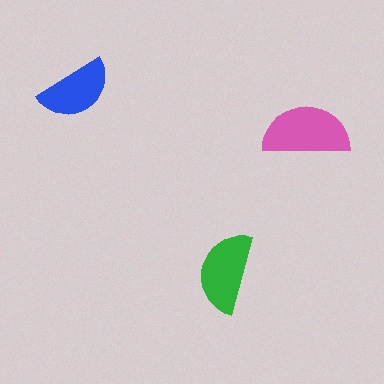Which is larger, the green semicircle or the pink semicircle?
The pink one.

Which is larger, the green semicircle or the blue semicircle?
The green one.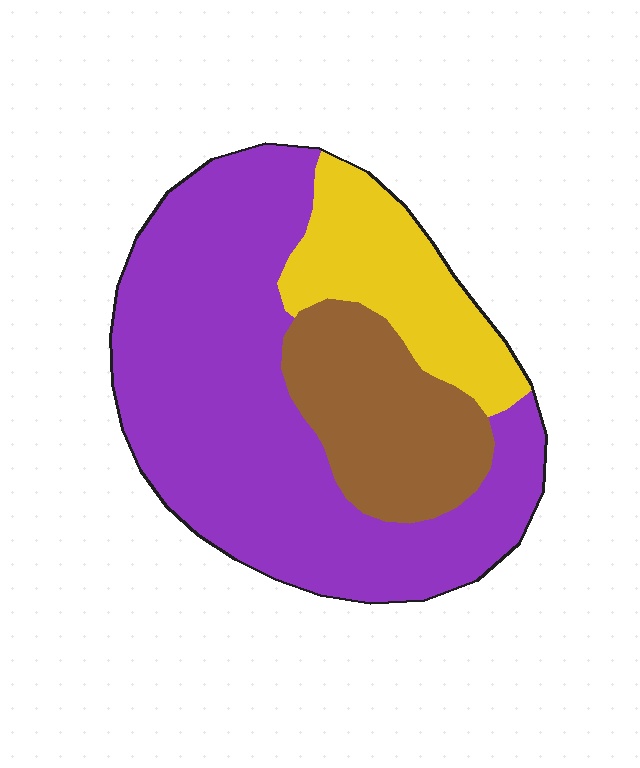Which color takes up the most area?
Purple, at roughly 60%.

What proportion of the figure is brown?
Brown covers about 20% of the figure.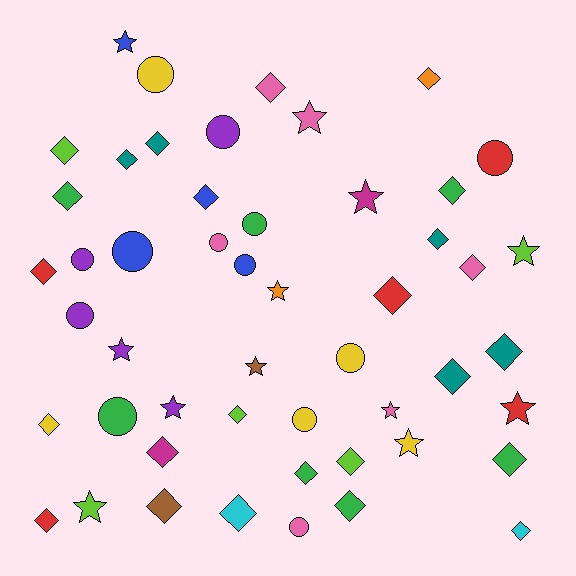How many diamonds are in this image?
There are 25 diamonds.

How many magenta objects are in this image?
There are 2 magenta objects.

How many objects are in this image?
There are 50 objects.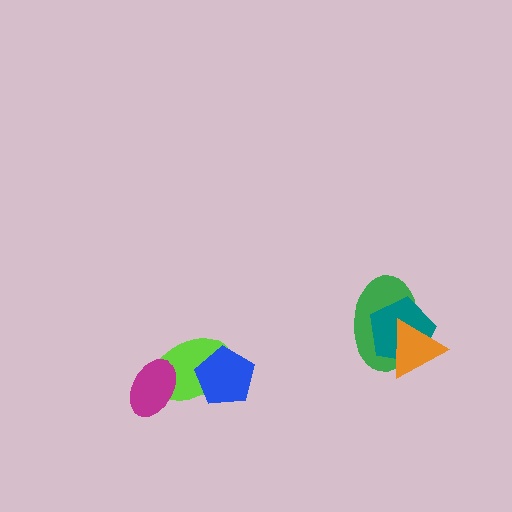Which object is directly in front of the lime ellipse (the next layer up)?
The blue pentagon is directly in front of the lime ellipse.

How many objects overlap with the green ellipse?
2 objects overlap with the green ellipse.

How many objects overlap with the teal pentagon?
2 objects overlap with the teal pentagon.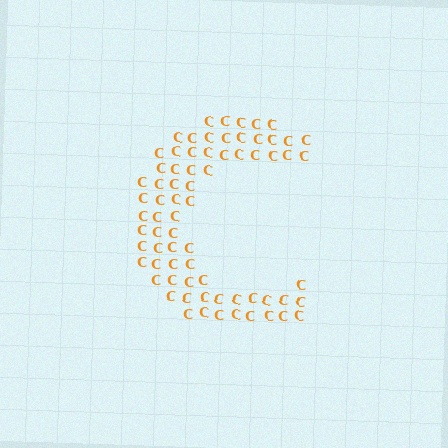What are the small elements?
The small elements are letter C's.